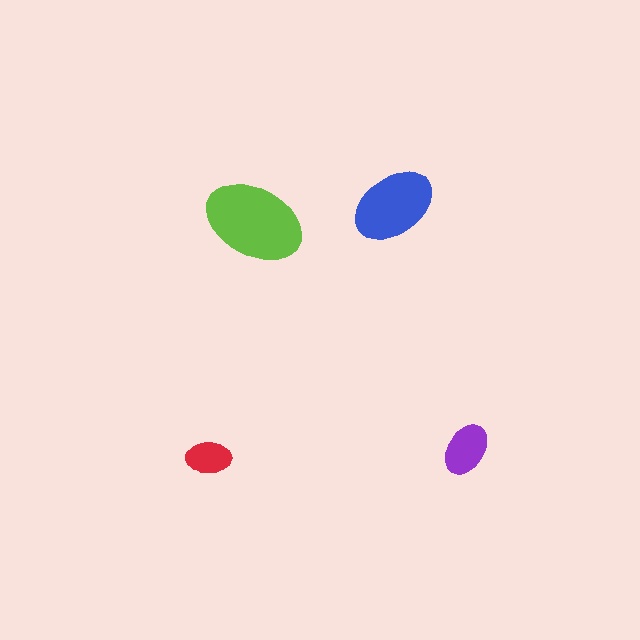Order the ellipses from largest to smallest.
the lime one, the blue one, the purple one, the red one.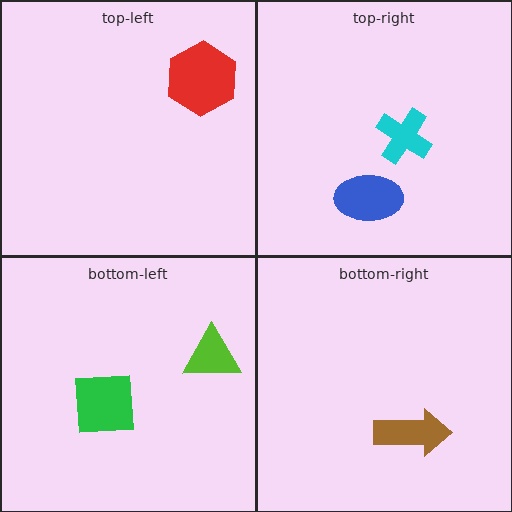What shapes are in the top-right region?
The cyan cross, the blue ellipse.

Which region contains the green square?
The bottom-left region.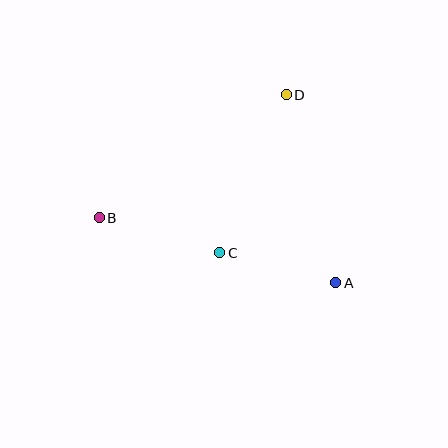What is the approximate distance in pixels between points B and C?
The distance between B and C is approximately 126 pixels.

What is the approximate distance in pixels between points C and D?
The distance between C and D is approximately 171 pixels.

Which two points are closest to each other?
Points A and C are closest to each other.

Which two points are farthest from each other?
Points A and B are farthest from each other.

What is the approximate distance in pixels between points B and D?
The distance between B and D is approximately 224 pixels.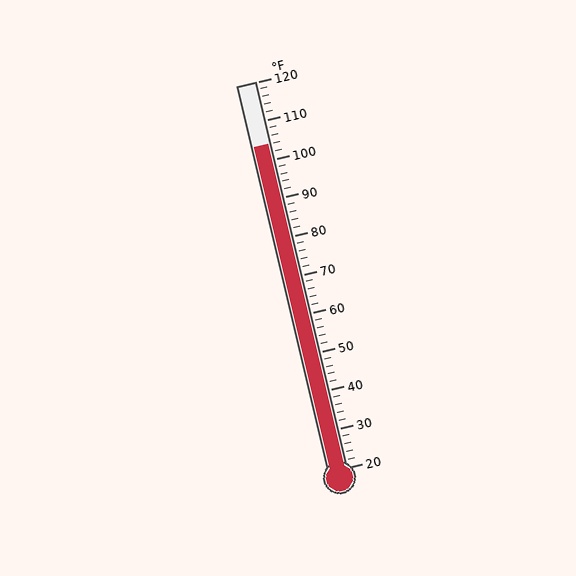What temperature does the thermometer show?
The thermometer shows approximately 104°F.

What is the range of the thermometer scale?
The thermometer scale ranges from 20°F to 120°F.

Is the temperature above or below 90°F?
The temperature is above 90°F.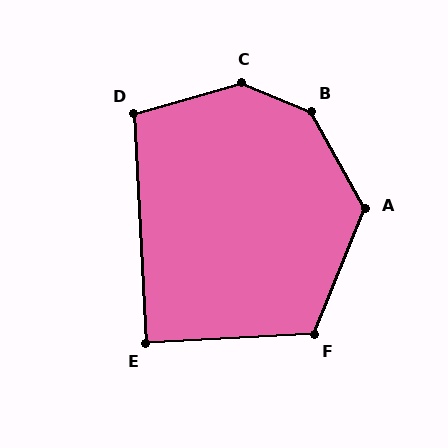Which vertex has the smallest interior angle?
E, at approximately 90 degrees.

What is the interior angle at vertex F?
Approximately 115 degrees (obtuse).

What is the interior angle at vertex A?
Approximately 128 degrees (obtuse).